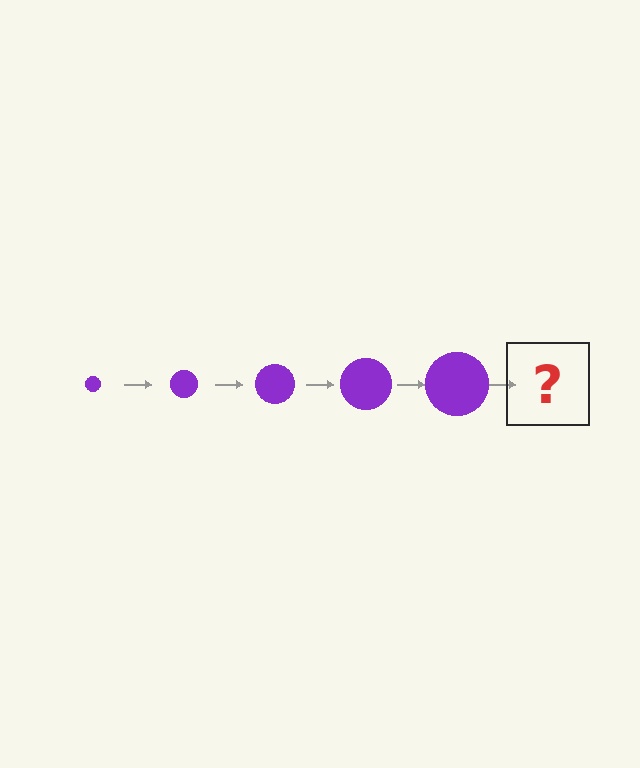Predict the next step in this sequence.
The next step is a purple circle, larger than the previous one.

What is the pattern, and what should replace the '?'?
The pattern is that the circle gets progressively larger each step. The '?' should be a purple circle, larger than the previous one.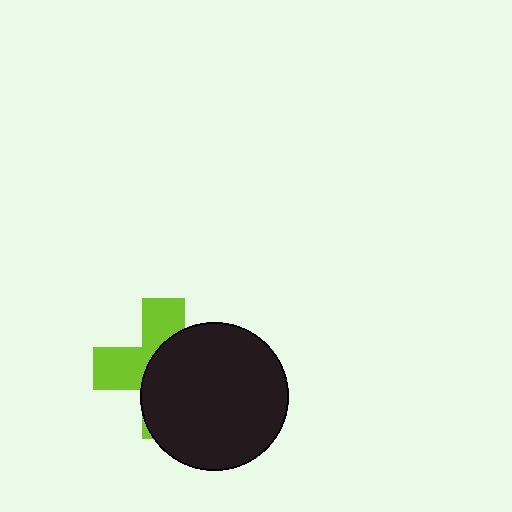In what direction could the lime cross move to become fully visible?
The lime cross could move left. That would shift it out from behind the black circle entirely.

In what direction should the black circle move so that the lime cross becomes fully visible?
The black circle should move right. That is the shortest direction to clear the overlap and leave the lime cross fully visible.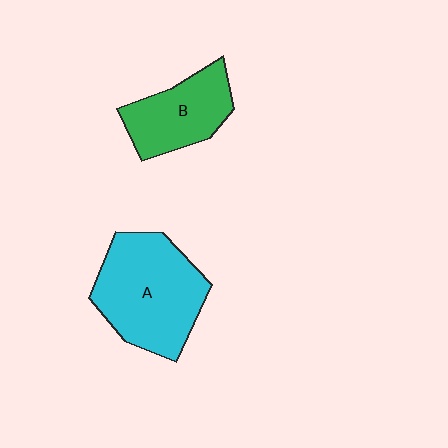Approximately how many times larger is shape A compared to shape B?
Approximately 1.6 times.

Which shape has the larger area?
Shape A (cyan).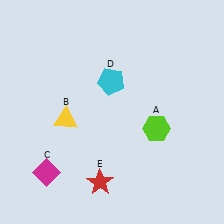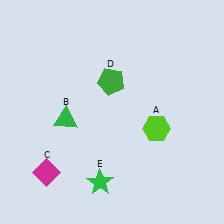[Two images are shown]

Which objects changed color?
B changed from yellow to green. D changed from cyan to green. E changed from red to green.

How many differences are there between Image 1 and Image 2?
There are 3 differences between the two images.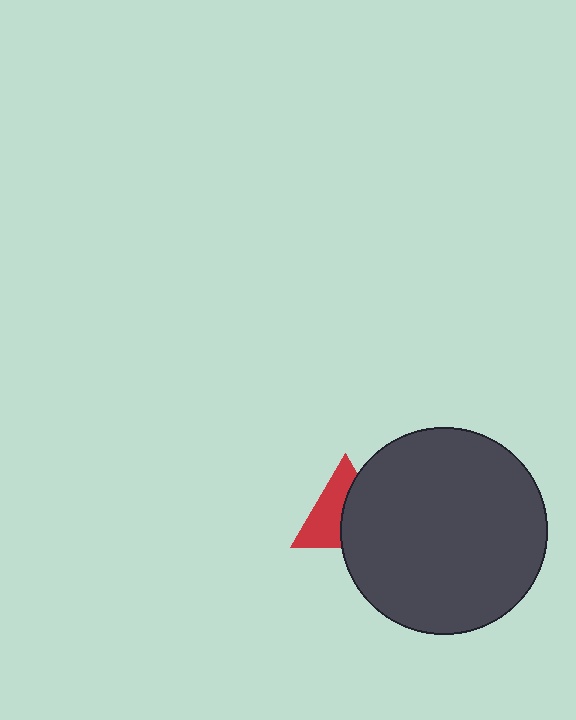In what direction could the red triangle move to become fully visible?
The red triangle could move left. That would shift it out from behind the dark gray circle entirely.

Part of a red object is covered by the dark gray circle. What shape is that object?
It is a triangle.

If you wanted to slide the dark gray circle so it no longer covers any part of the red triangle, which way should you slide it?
Slide it right — that is the most direct way to separate the two shapes.